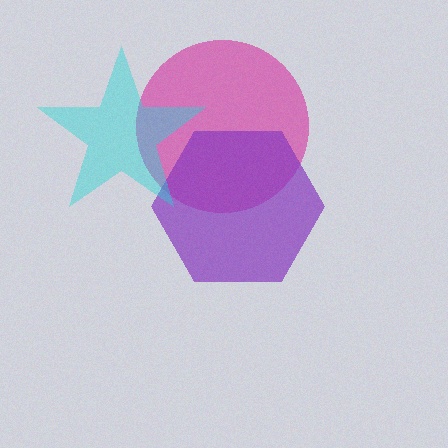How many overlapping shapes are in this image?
There are 3 overlapping shapes in the image.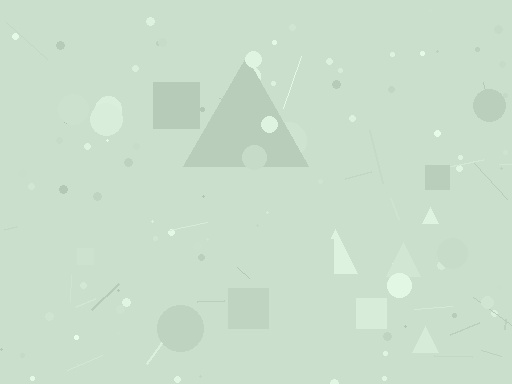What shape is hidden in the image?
A triangle is hidden in the image.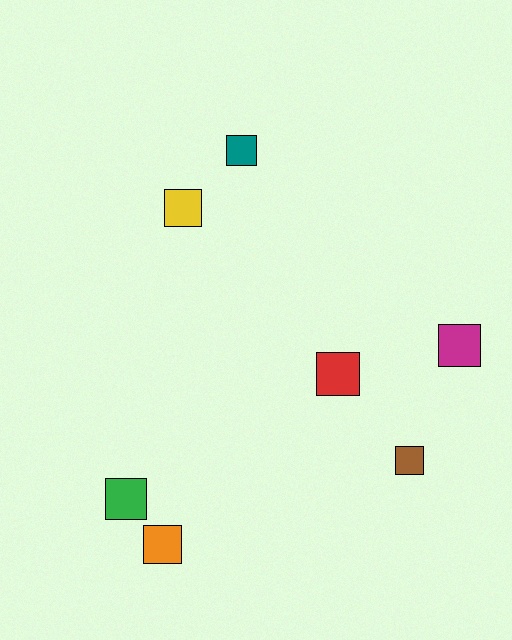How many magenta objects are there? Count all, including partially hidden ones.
There is 1 magenta object.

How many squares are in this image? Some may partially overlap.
There are 7 squares.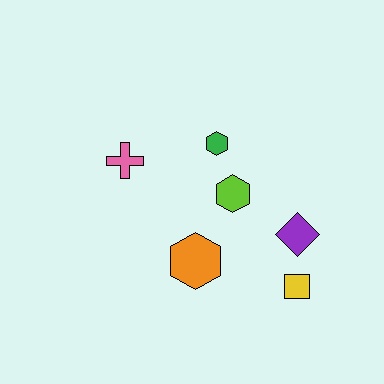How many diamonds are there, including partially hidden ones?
There is 1 diamond.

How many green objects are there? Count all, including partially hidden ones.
There is 1 green object.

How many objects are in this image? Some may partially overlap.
There are 6 objects.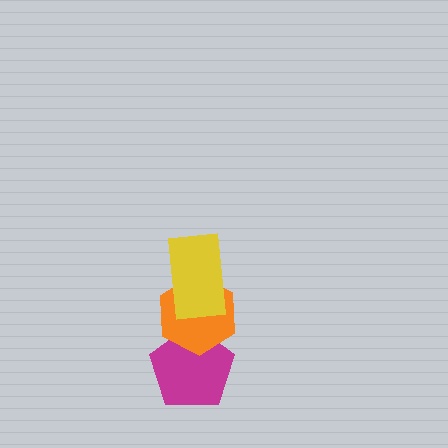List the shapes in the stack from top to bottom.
From top to bottom: the yellow rectangle, the orange hexagon, the magenta pentagon.